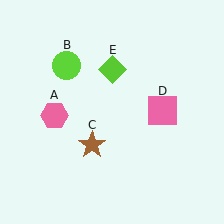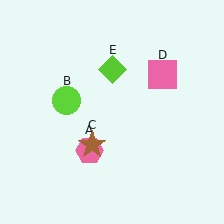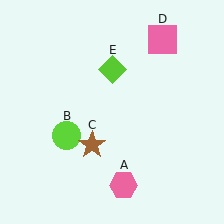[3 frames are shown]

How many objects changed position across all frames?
3 objects changed position: pink hexagon (object A), lime circle (object B), pink square (object D).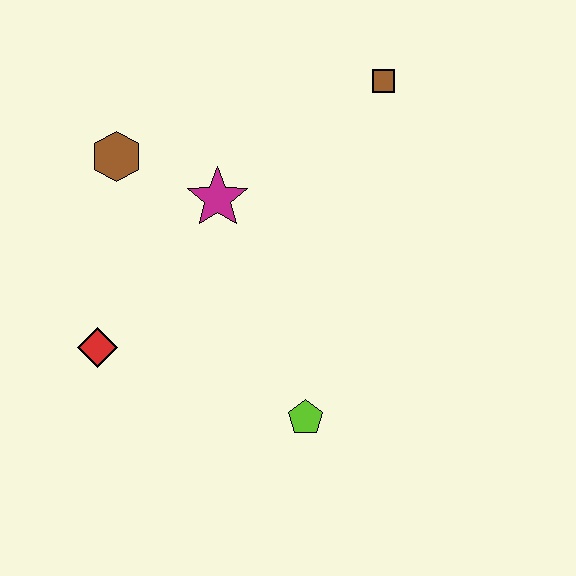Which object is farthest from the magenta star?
The lime pentagon is farthest from the magenta star.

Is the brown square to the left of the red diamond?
No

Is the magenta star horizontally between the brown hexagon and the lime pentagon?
Yes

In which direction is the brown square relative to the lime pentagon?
The brown square is above the lime pentagon.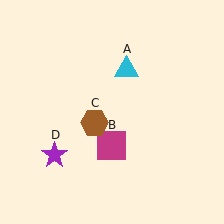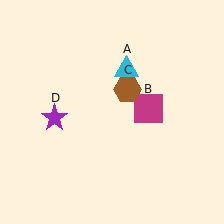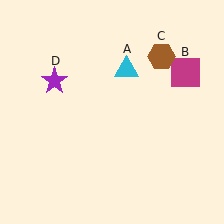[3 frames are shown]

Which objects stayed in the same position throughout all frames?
Cyan triangle (object A) remained stationary.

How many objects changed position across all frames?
3 objects changed position: magenta square (object B), brown hexagon (object C), purple star (object D).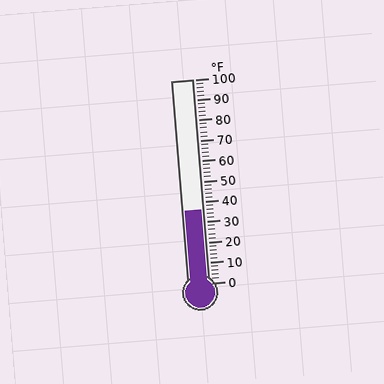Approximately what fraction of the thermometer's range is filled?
The thermometer is filled to approximately 35% of its range.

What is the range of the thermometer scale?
The thermometer scale ranges from 0°F to 100°F.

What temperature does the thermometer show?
The thermometer shows approximately 36°F.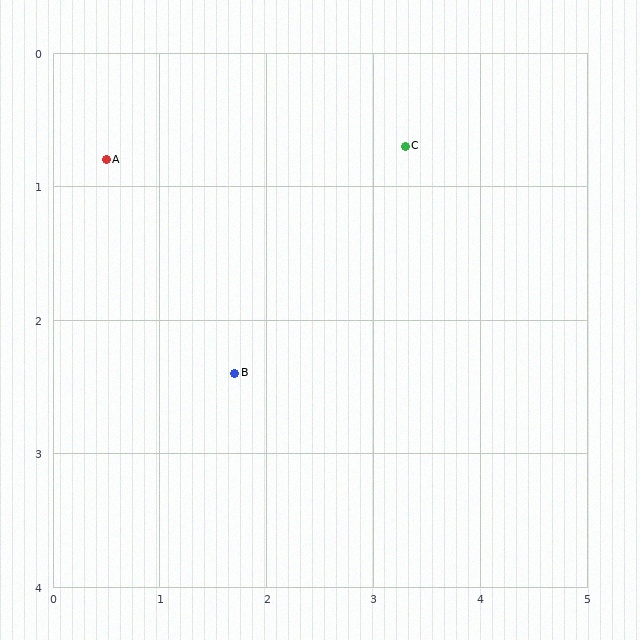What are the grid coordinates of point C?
Point C is at approximately (3.3, 0.7).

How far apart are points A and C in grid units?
Points A and C are about 2.8 grid units apart.